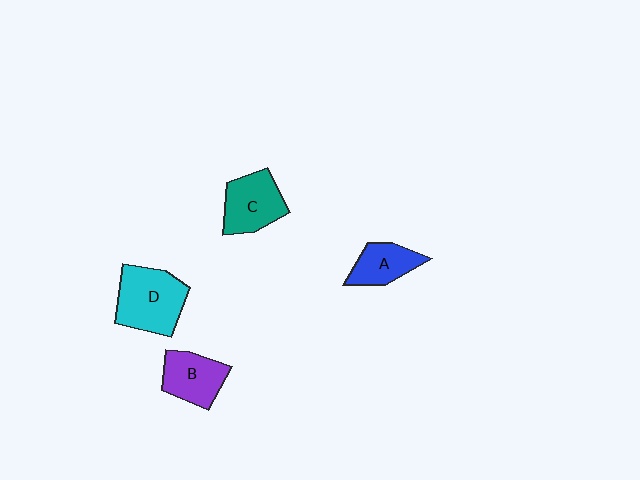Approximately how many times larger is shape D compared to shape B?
Approximately 1.4 times.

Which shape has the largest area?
Shape D (cyan).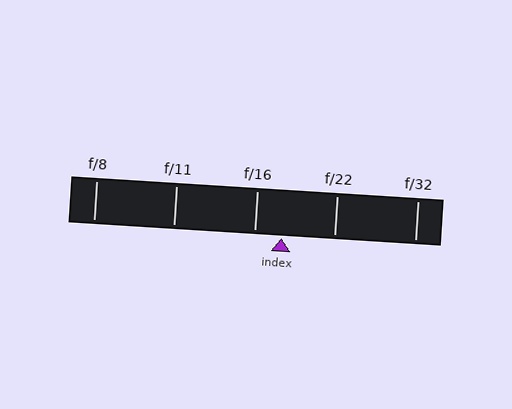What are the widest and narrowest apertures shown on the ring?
The widest aperture shown is f/8 and the narrowest is f/32.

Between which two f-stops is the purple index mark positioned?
The index mark is between f/16 and f/22.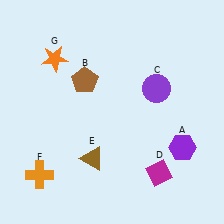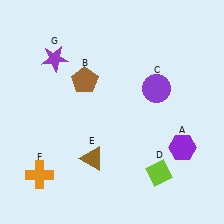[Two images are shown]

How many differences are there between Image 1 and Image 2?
There are 2 differences between the two images.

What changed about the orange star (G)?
In Image 1, G is orange. In Image 2, it changed to purple.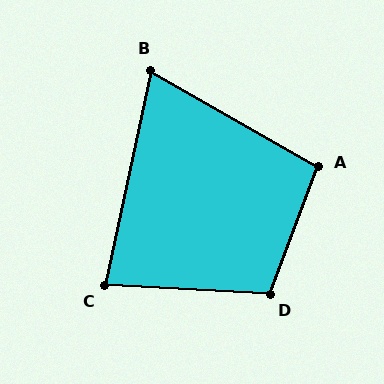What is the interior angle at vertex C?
Approximately 81 degrees (acute).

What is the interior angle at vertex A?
Approximately 99 degrees (obtuse).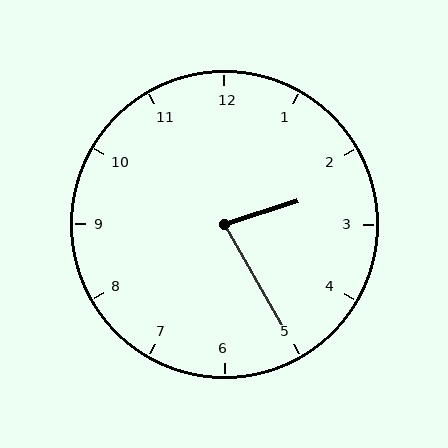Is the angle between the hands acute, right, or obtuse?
It is acute.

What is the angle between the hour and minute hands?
Approximately 78 degrees.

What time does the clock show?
2:25.